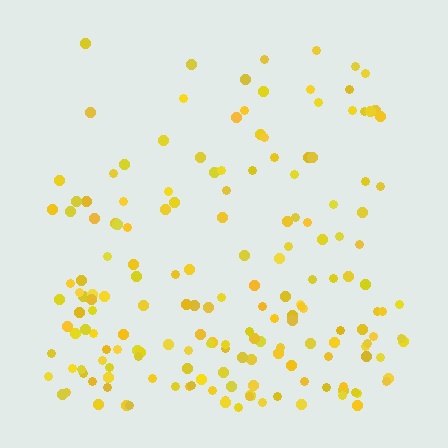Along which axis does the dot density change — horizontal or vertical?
Vertical.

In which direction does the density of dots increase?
From top to bottom, with the bottom side densest.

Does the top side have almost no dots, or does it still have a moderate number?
Still a moderate number, just noticeably fewer than the bottom.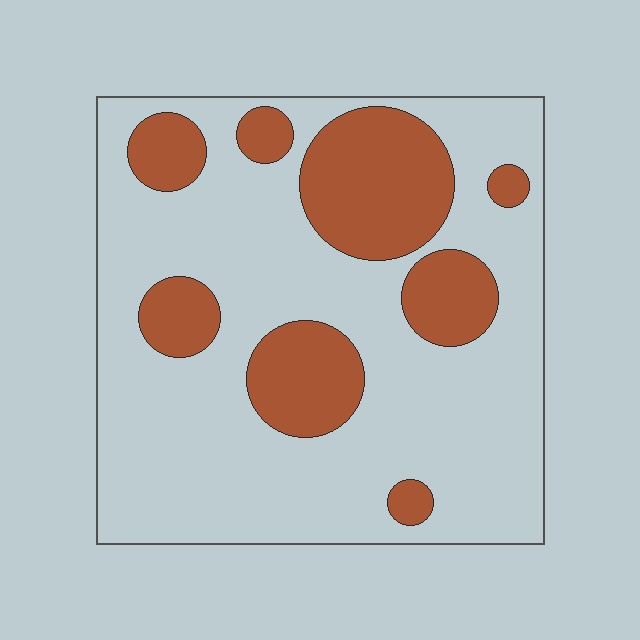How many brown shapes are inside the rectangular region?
8.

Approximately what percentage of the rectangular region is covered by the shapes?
Approximately 25%.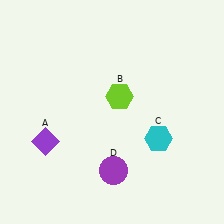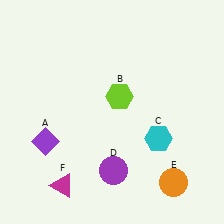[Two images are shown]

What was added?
An orange circle (E), a magenta triangle (F) were added in Image 2.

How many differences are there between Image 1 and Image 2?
There are 2 differences between the two images.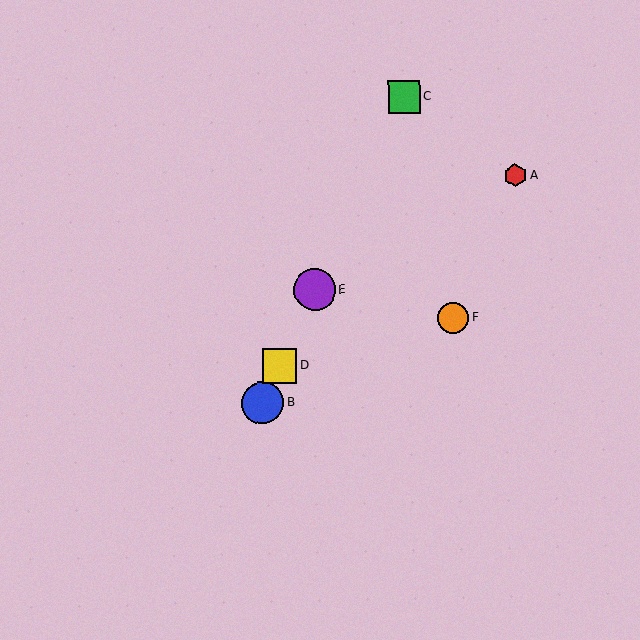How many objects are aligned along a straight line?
4 objects (B, C, D, E) are aligned along a straight line.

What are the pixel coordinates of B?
Object B is at (263, 403).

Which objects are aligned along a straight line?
Objects B, C, D, E are aligned along a straight line.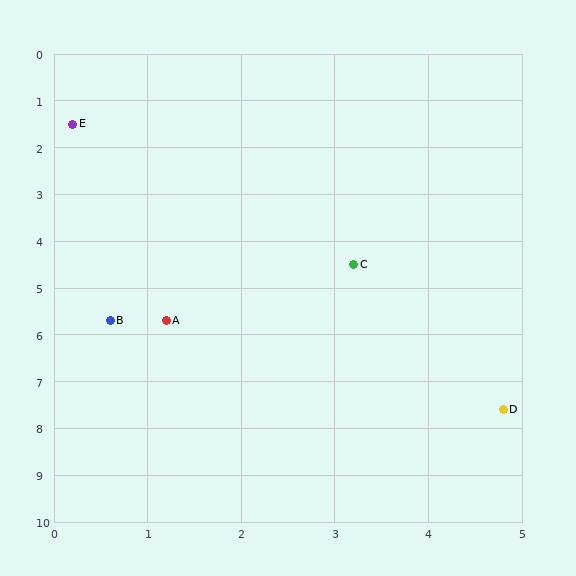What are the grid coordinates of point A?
Point A is at approximately (1.2, 5.7).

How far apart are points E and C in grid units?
Points E and C are about 4.2 grid units apart.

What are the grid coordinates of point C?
Point C is at approximately (3.2, 4.5).